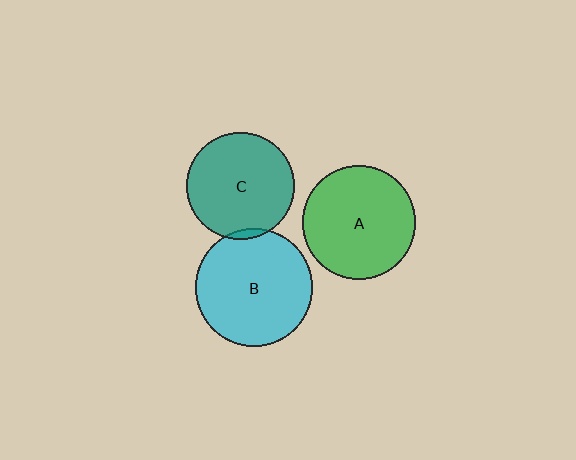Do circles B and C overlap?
Yes.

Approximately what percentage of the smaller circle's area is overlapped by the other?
Approximately 5%.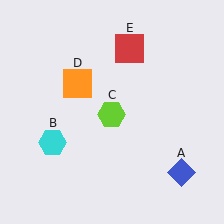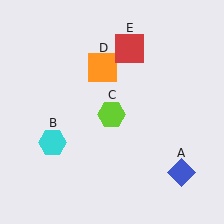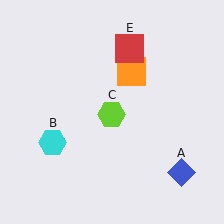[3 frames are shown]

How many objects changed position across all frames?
1 object changed position: orange square (object D).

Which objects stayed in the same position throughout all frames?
Blue diamond (object A) and cyan hexagon (object B) and lime hexagon (object C) and red square (object E) remained stationary.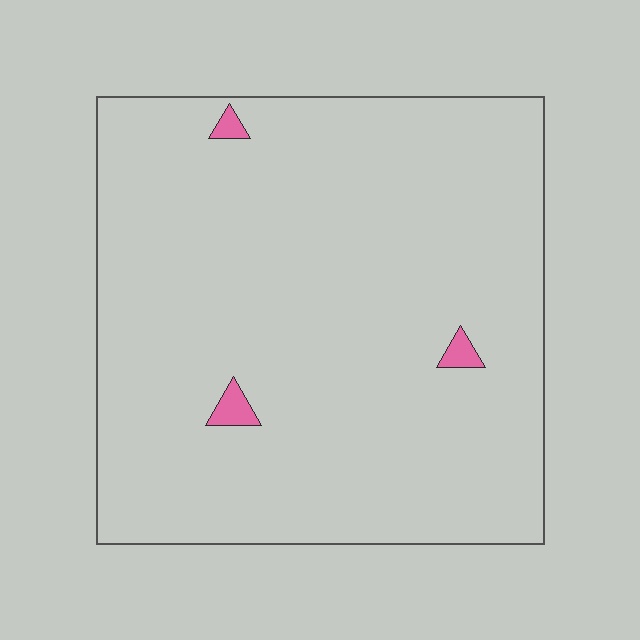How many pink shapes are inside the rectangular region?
3.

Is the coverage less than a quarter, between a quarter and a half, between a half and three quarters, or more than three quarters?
Less than a quarter.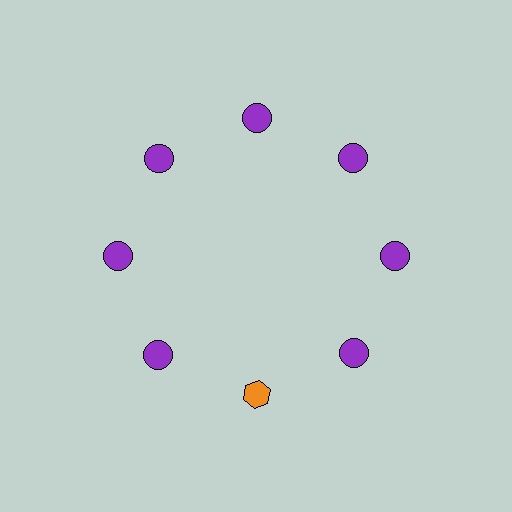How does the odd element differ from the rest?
It differs in both color (orange instead of purple) and shape (hexagon instead of circle).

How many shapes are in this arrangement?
There are 8 shapes arranged in a ring pattern.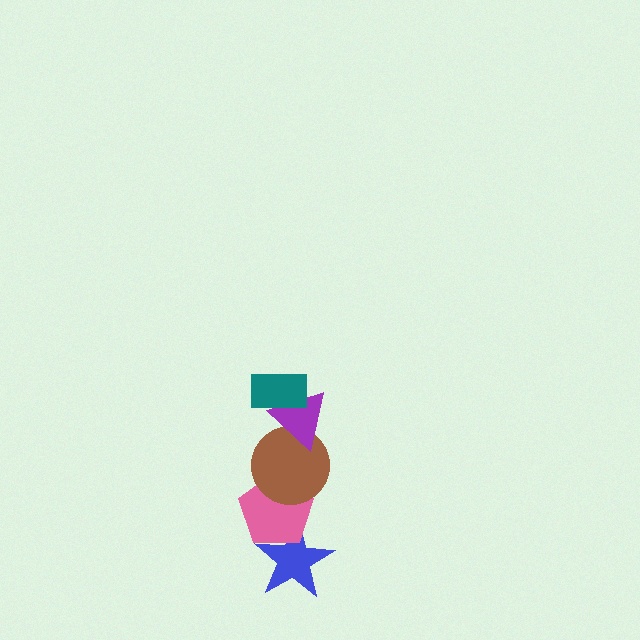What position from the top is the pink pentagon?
The pink pentagon is 4th from the top.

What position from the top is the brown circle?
The brown circle is 3rd from the top.